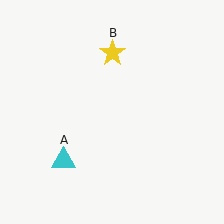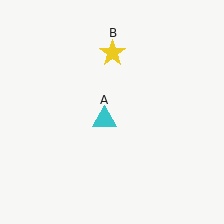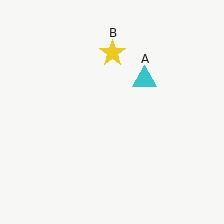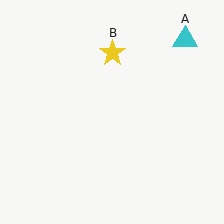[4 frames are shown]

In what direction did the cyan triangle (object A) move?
The cyan triangle (object A) moved up and to the right.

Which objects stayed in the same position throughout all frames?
Yellow star (object B) remained stationary.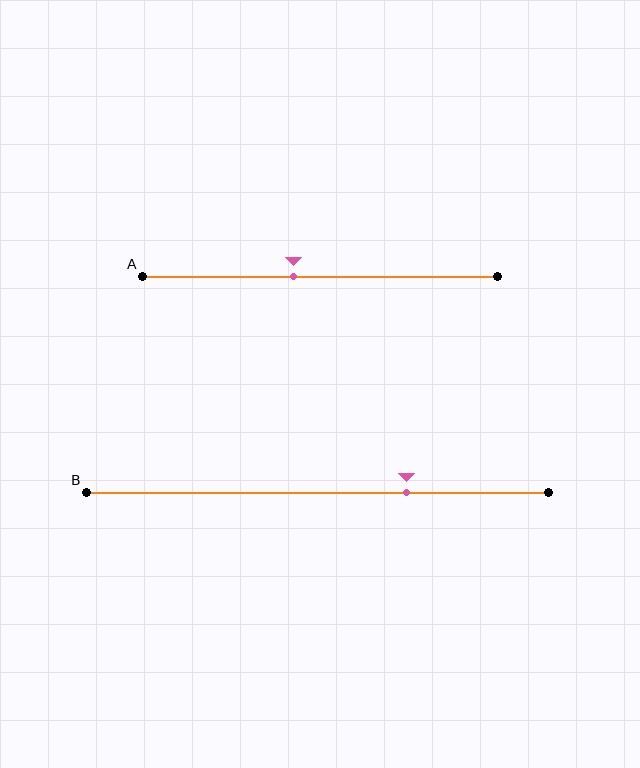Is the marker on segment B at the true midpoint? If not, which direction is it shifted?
No, the marker on segment B is shifted to the right by about 19% of the segment length.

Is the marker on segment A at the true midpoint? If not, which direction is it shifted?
No, the marker on segment A is shifted to the left by about 8% of the segment length.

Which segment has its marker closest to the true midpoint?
Segment A has its marker closest to the true midpoint.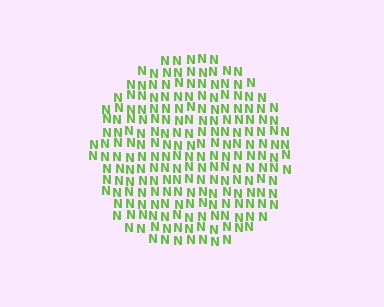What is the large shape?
The large shape is a circle.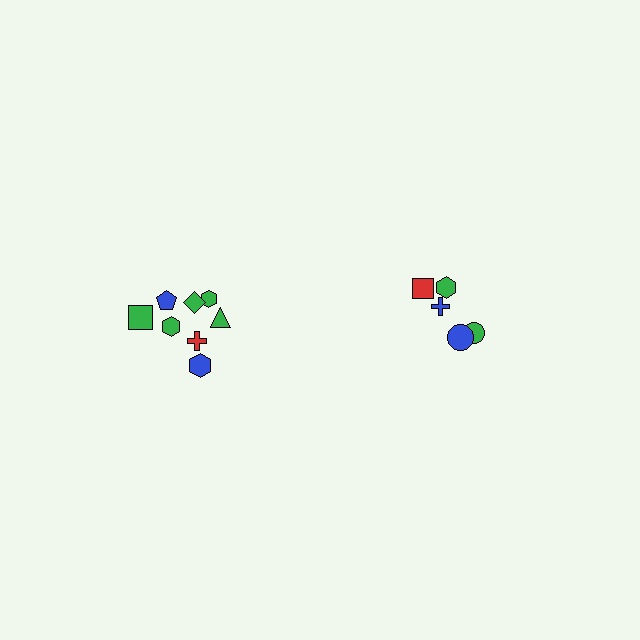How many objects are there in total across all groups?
There are 13 objects.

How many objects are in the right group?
There are 5 objects.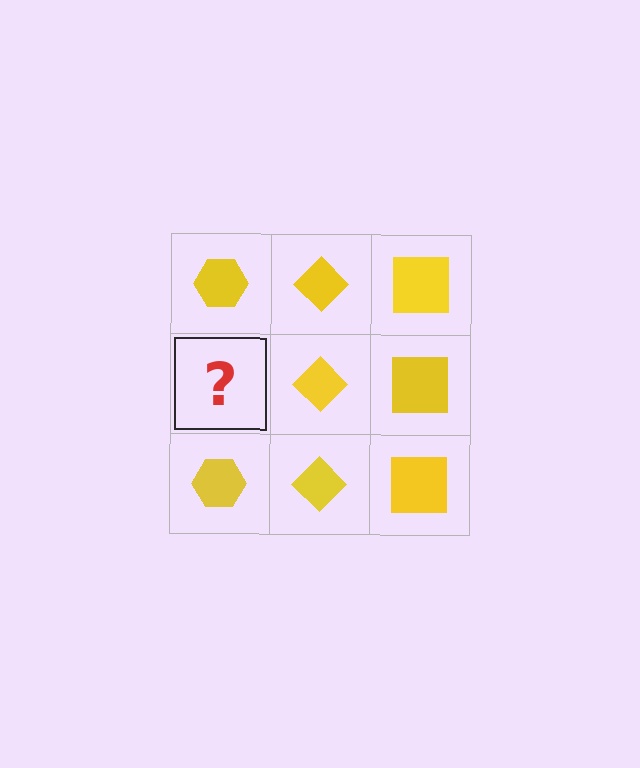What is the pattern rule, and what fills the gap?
The rule is that each column has a consistent shape. The gap should be filled with a yellow hexagon.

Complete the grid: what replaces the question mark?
The question mark should be replaced with a yellow hexagon.